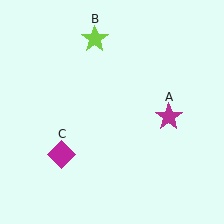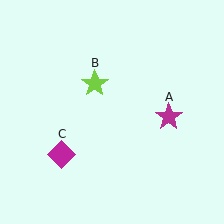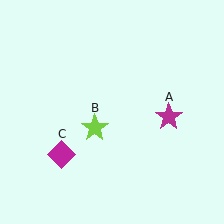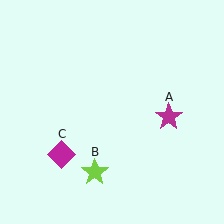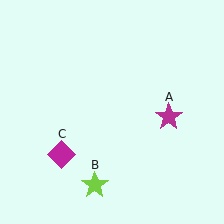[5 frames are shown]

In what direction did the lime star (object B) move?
The lime star (object B) moved down.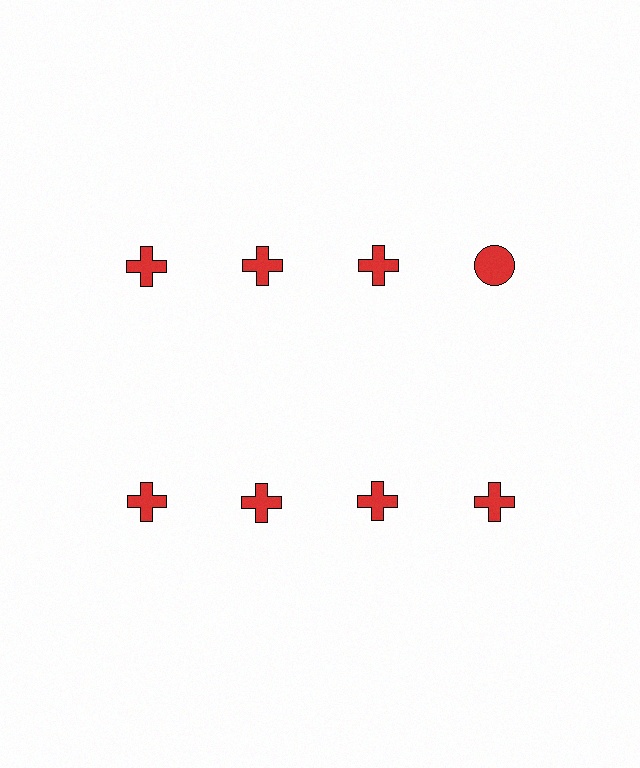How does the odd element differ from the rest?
It has a different shape: circle instead of cross.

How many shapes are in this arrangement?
There are 8 shapes arranged in a grid pattern.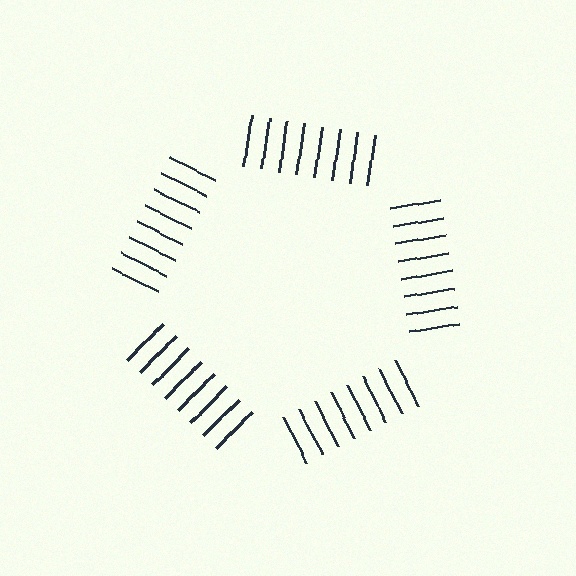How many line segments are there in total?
40 — 8 along each of the 5 edges.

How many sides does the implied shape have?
5 sides — the line-ends trace a pentagon.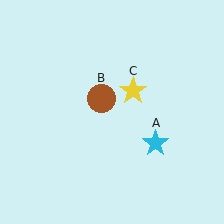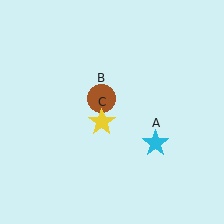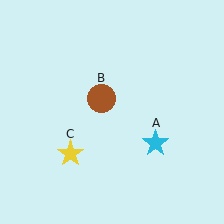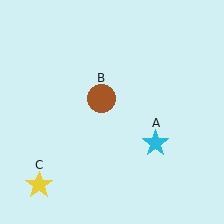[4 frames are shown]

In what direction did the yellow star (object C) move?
The yellow star (object C) moved down and to the left.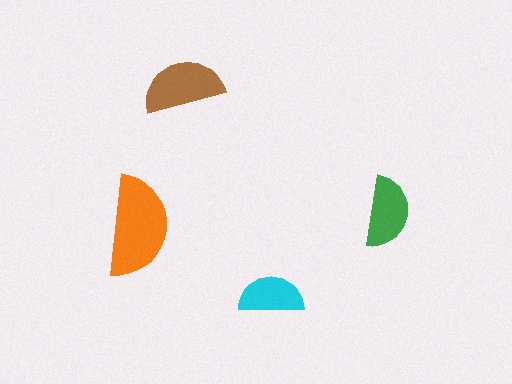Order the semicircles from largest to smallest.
the orange one, the brown one, the green one, the cyan one.